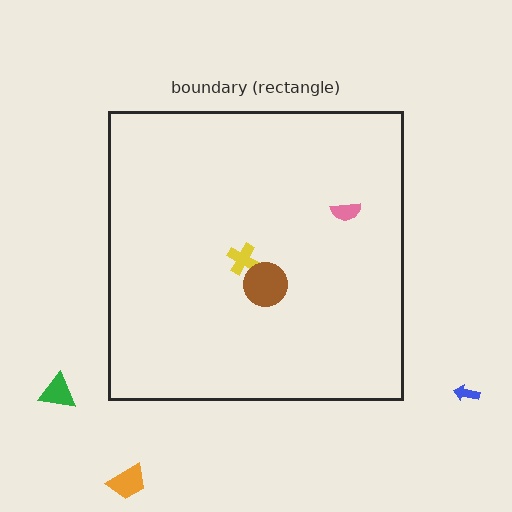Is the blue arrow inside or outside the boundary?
Outside.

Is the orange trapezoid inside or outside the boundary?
Outside.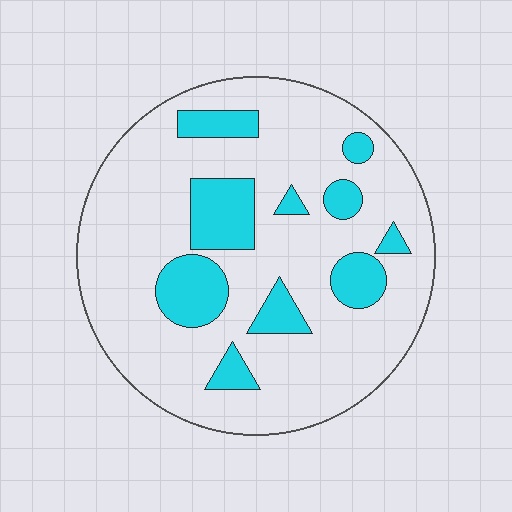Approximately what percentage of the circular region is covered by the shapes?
Approximately 20%.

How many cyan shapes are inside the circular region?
10.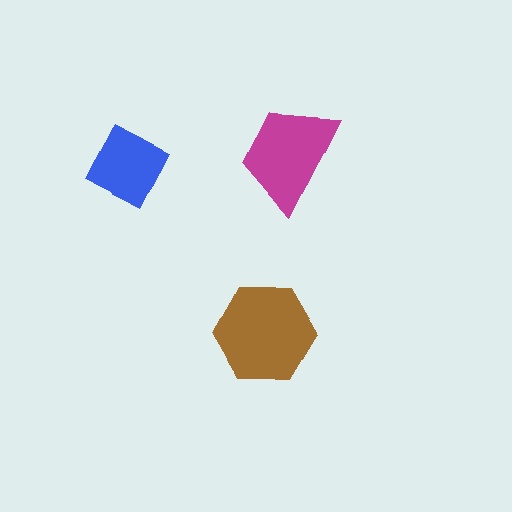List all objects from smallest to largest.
The blue diamond, the magenta trapezoid, the brown hexagon.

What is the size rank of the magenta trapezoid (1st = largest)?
2nd.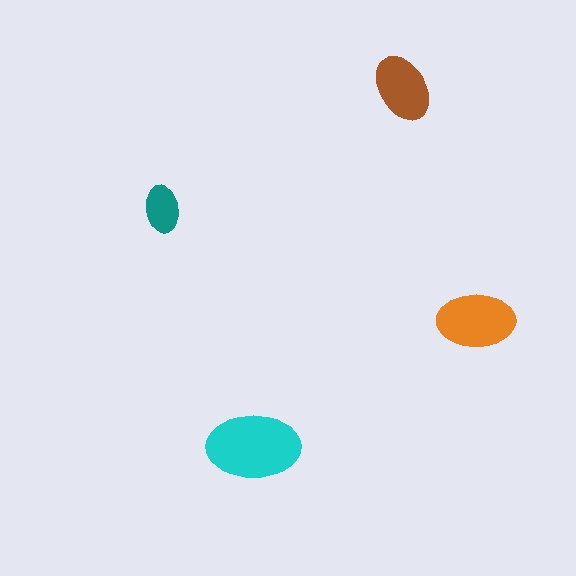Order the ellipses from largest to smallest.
the cyan one, the orange one, the brown one, the teal one.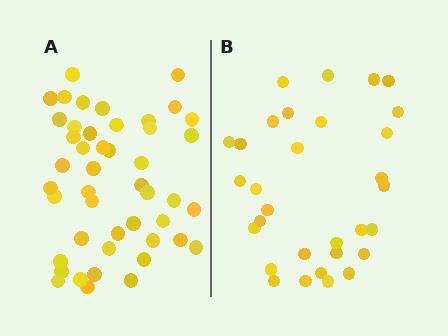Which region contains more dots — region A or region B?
Region A (the left region) has more dots.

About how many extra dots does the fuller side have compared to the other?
Region A has approximately 15 more dots than region B.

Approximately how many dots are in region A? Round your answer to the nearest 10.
About 50 dots. (The exact count is 46, which rounds to 50.)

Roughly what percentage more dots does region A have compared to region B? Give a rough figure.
About 50% more.